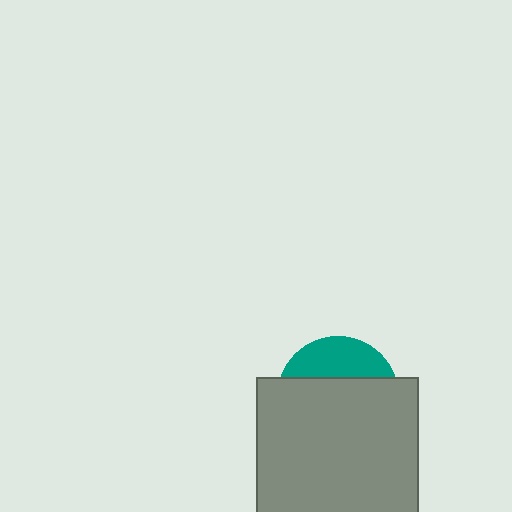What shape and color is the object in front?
The object in front is a gray square.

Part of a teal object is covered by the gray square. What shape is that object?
It is a circle.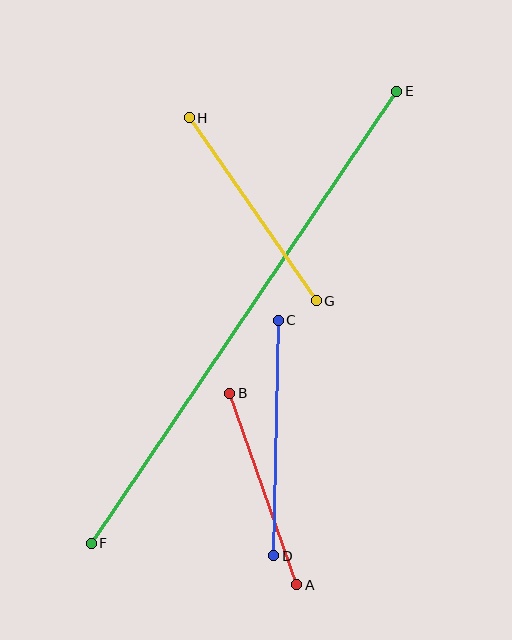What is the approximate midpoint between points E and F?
The midpoint is at approximately (244, 317) pixels.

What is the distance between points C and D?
The distance is approximately 235 pixels.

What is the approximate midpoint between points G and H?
The midpoint is at approximately (253, 209) pixels.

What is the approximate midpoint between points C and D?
The midpoint is at approximately (276, 438) pixels.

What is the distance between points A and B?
The distance is approximately 202 pixels.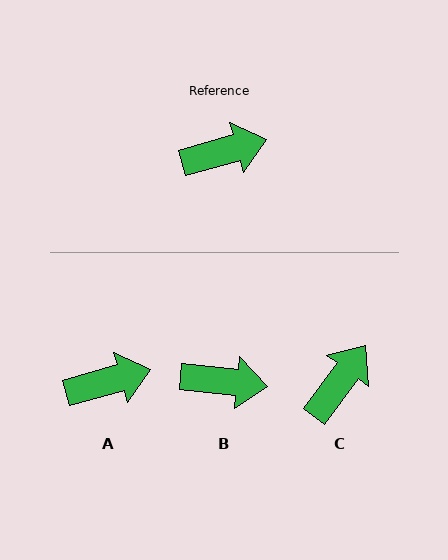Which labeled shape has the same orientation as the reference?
A.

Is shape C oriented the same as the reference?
No, it is off by about 38 degrees.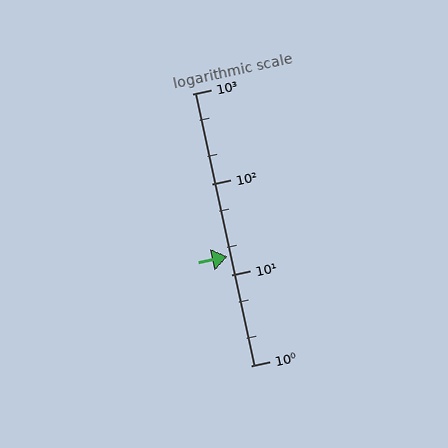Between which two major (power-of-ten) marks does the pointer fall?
The pointer is between 10 and 100.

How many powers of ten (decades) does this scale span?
The scale spans 3 decades, from 1 to 1000.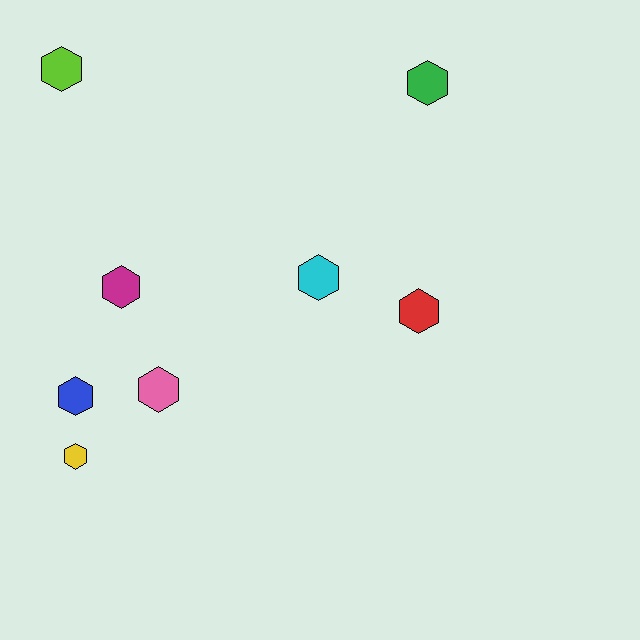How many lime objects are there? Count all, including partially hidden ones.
There is 1 lime object.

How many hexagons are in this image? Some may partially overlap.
There are 8 hexagons.